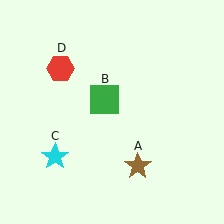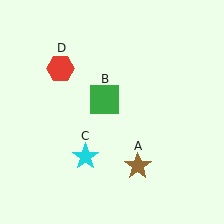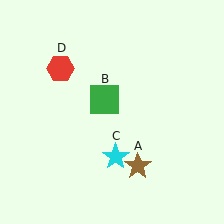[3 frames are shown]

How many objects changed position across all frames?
1 object changed position: cyan star (object C).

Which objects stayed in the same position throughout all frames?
Brown star (object A) and green square (object B) and red hexagon (object D) remained stationary.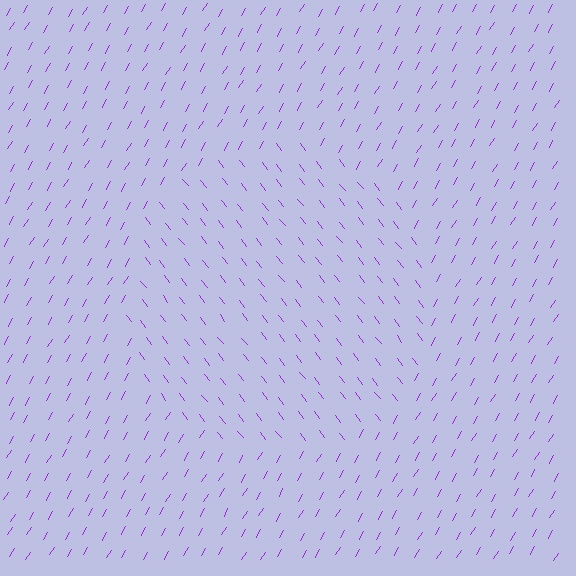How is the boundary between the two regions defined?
The boundary is defined purely by a change in line orientation (approximately 68 degrees difference). All lines are the same color and thickness.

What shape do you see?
I see a circle.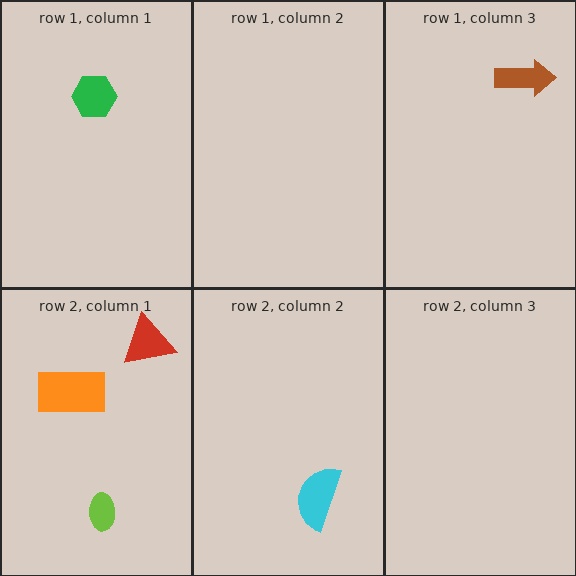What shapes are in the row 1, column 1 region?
The green hexagon.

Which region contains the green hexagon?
The row 1, column 1 region.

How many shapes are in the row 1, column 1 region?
1.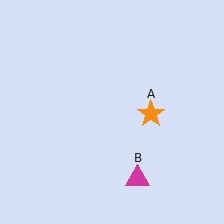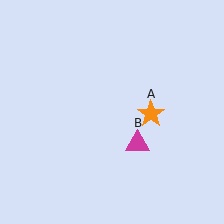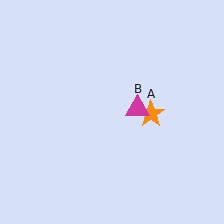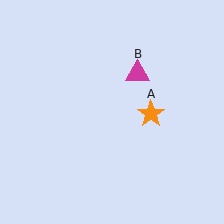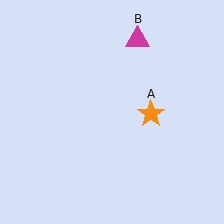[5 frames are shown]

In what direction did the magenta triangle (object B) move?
The magenta triangle (object B) moved up.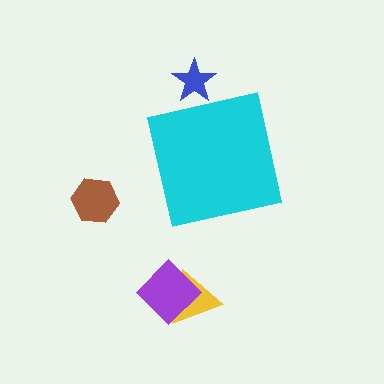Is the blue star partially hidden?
Yes, the blue star is partially hidden behind the cyan square.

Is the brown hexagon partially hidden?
No, the brown hexagon is fully visible.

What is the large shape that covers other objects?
A cyan square.